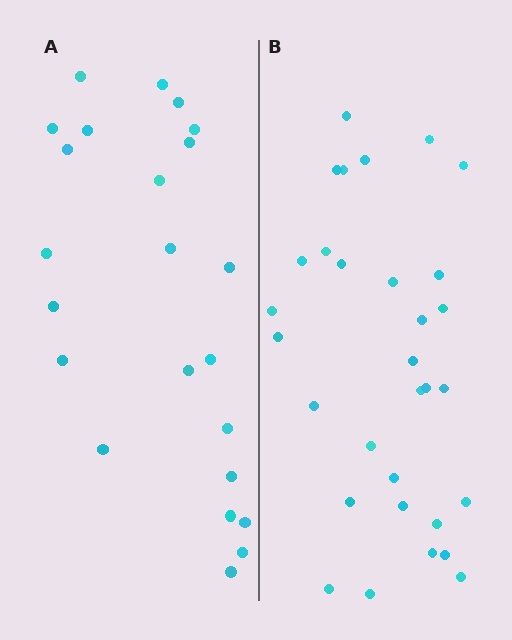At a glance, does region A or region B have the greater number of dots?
Region B (the right region) has more dots.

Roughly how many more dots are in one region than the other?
Region B has roughly 8 or so more dots than region A.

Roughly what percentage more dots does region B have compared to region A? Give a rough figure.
About 35% more.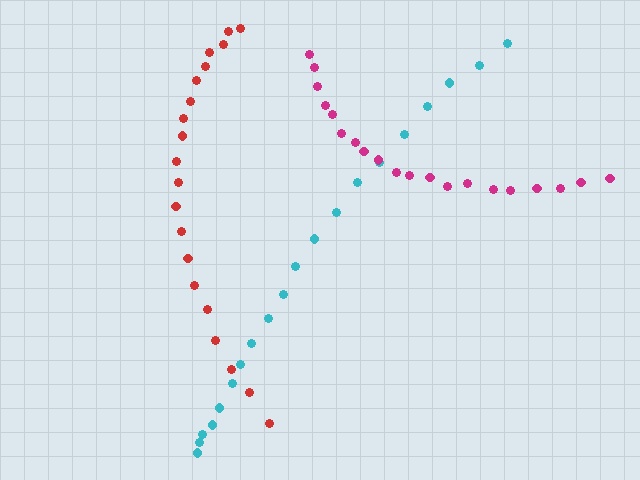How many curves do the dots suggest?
There are 3 distinct paths.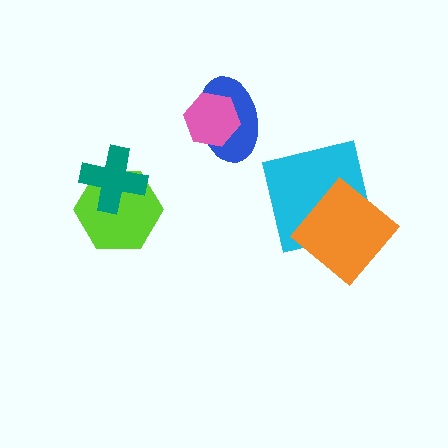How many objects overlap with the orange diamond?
1 object overlaps with the orange diamond.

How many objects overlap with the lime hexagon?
1 object overlaps with the lime hexagon.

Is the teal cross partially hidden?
No, no other shape covers it.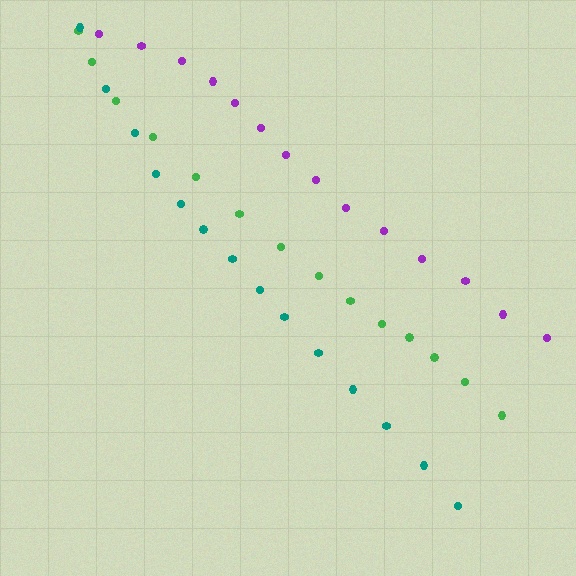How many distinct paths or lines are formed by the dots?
There are 3 distinct paths.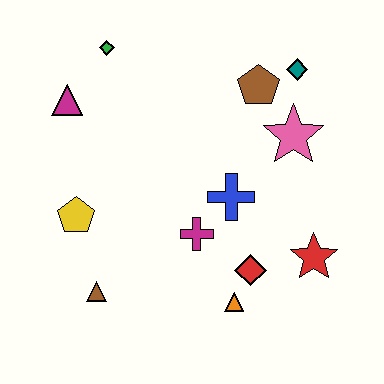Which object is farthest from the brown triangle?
The teal diamond is farthest from the brown triangle.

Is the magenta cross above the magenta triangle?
No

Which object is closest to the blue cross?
The magenta cross is closest to the blue cross.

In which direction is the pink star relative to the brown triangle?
The pink star is to the right of the brown triangle.